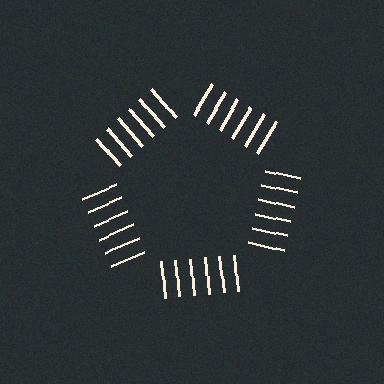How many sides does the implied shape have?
5 sides — the line-ends trace a pentagon.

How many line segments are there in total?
30 — 6 along each of the 5 edges.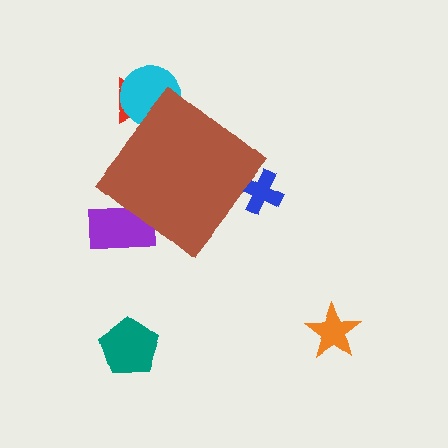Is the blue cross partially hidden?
Yes, the blue cross is partially hidden behind the brown diamond.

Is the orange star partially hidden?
No, the orange star is fully visible.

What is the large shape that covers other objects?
A brown diamond.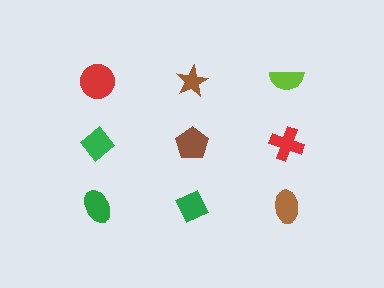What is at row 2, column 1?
A green diamond.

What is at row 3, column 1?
A green ellipse.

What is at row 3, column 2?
A green diamond.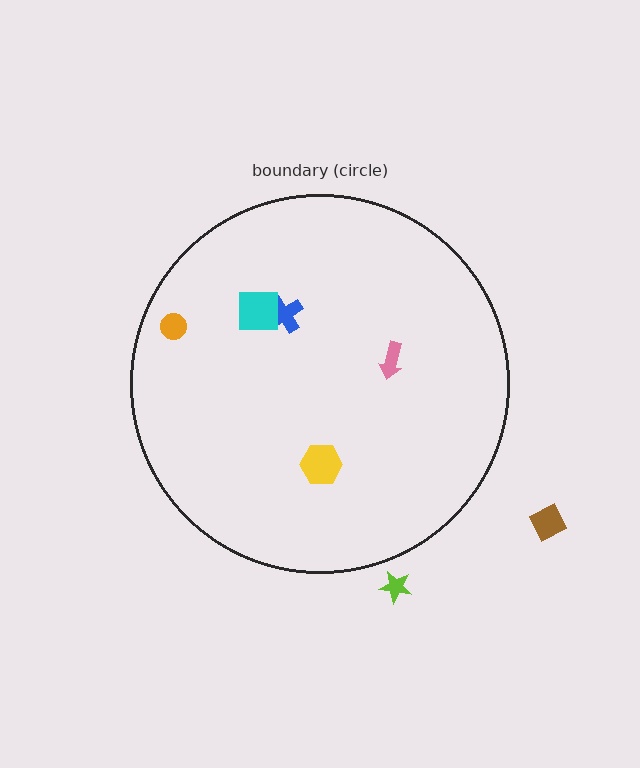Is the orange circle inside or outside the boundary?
Inside.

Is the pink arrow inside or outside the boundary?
Inside.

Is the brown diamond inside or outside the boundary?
Outside.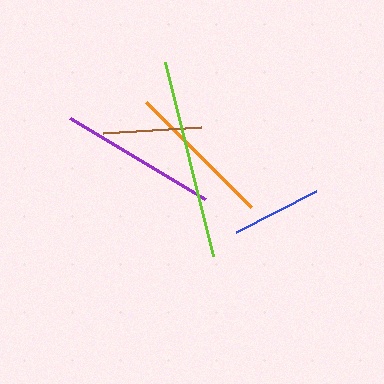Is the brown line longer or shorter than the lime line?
The lime line is longer than the brown line.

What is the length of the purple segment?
The purple segment is approximately 157 pixels long.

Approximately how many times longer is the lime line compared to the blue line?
The lime line is approximately 2.2 times the length of the blue line.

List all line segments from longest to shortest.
From longest to shortest: lime, purple, orange, brown, blue.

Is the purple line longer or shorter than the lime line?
The lime line is longer than the purple line.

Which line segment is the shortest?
The blue line is the shortest at approximately 89 pixels.